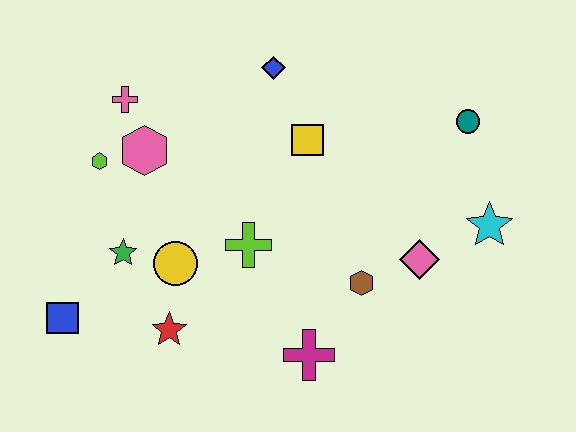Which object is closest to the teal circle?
The cyan star is closest to the teal circle.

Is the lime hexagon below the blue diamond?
Yes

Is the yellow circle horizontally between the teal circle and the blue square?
Yes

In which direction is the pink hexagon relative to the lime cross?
The pink hexagon is to the left of the lime cross.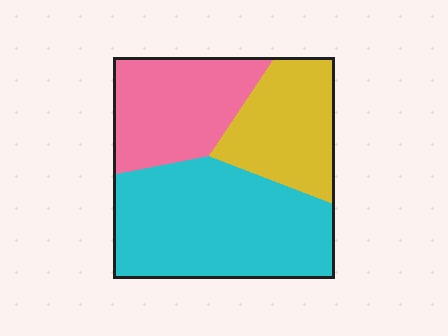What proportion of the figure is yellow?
Yellow takes up about one quarter (1/4) of the figure.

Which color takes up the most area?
Cyan, at roughly 45%.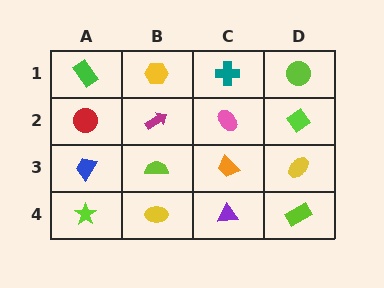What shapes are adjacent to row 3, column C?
A pink ellipse (row 2, column C), a purple triangle (row 4, column C), a lime semicircle (row 3, column B), a yellow ellipse (row 3, column D).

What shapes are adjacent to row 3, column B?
A magenta arrow (row 2, column B), a yellow ellipse (row 4, column B), a blue trapezoid (row 3, column A), an orange trapezoid (row 3, column C).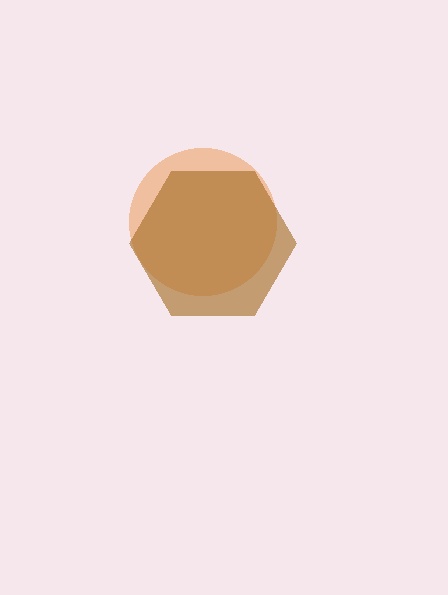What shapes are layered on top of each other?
The layered shapes are: an orange circle, a brown hexagon.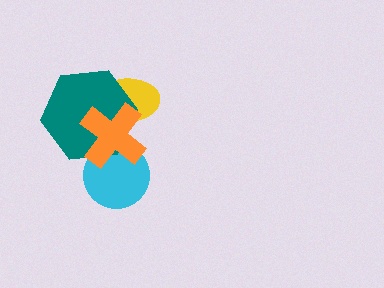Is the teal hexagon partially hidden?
Yes, it is partially covered by another shape.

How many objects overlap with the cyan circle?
2 objects overlap with the cyan circle.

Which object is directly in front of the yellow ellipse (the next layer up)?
The teal hexagon is directly in front of the yellow ellipse.